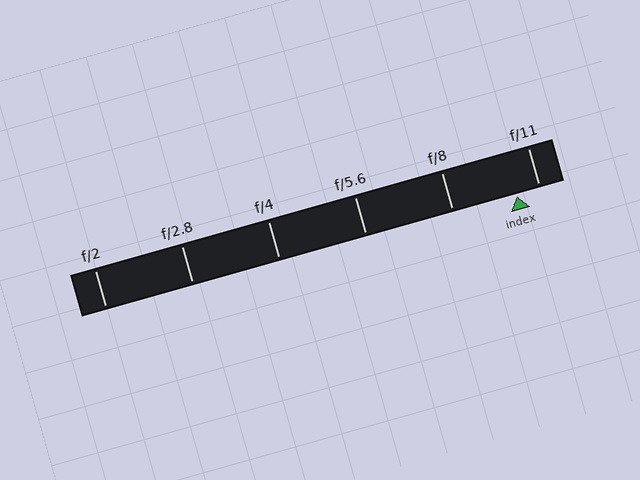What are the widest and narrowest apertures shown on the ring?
The widest aperture shown is f/2 and the narrowest is f/11.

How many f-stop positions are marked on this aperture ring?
There are 6 f-stop positions marked.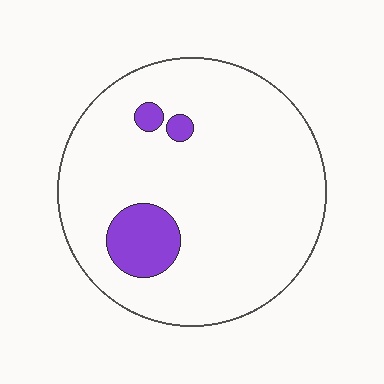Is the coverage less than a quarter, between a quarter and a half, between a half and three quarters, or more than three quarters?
Less than a quarter.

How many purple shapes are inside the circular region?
3.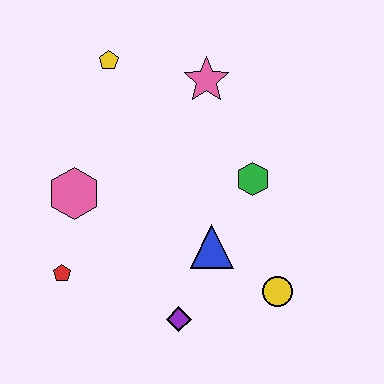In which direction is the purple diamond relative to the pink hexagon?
The purple diamond is below the pink hexagon.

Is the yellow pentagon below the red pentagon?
No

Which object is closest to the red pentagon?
The pink hexagon is closest to the red pentagon.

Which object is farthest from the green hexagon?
The red pentagon is farthest from the green hexagon.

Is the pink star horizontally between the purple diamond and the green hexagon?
Yes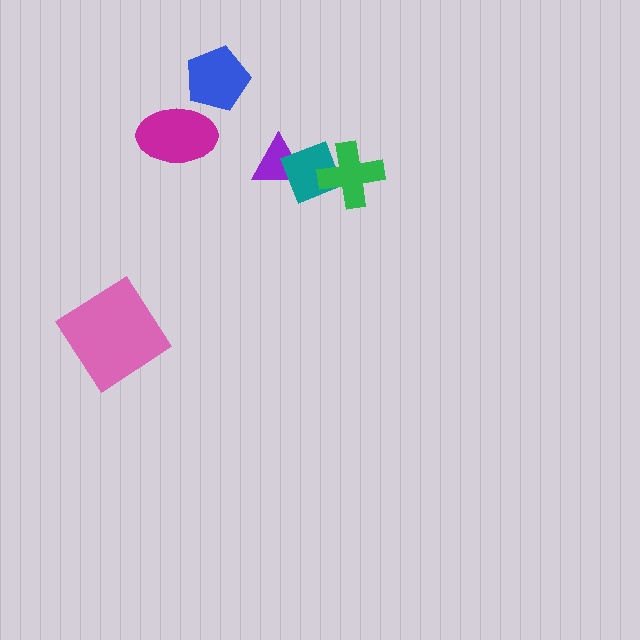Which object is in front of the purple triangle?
The teal diamond is in front of the purple triangle.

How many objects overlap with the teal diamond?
2 objects overlap with the teal diamond.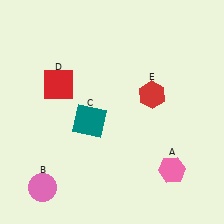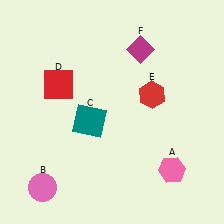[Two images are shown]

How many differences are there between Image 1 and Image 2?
There is 1 difference between the two images.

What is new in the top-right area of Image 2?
A magenta diamond (F) was added in the top-right area of Image 2.